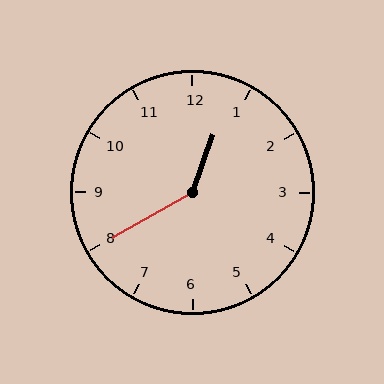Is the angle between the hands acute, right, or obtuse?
It is obtuse.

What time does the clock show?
12:40.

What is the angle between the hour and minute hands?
Approximately 140 degrees.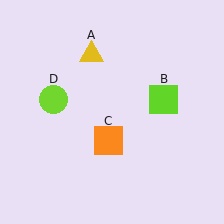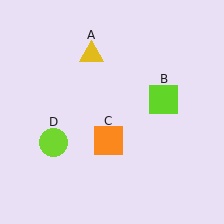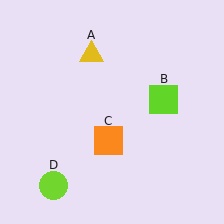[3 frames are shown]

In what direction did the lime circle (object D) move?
The lime circle (object D) moved down.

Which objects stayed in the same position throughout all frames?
Yellow triangle (object A) and lime square (object B) and orange square (object C) remained stationary.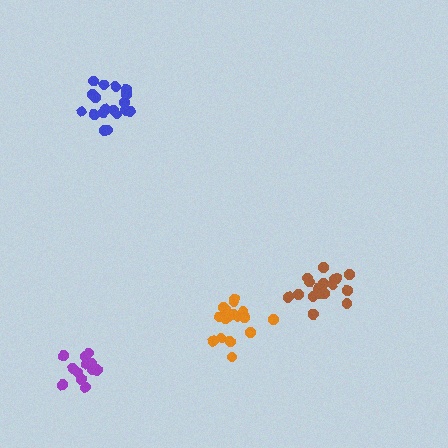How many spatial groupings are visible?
There are 4 spatial groupings.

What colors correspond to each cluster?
The clusters are colored: orange, purple, brown, blue.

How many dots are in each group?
Group 1: 17 dots, Group 2: 13 dots, Group 3: 17 dots, Group 4: 18 dots (65 total).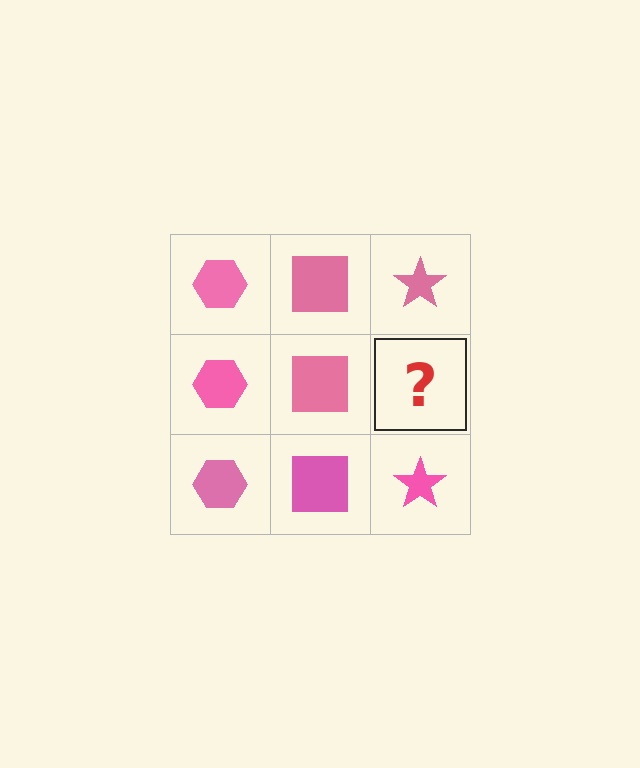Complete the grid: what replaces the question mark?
The question mark should be replaced with a pink star.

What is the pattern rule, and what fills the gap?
The rule is that each column has a consistent shape. The gap should be filled with a pink star.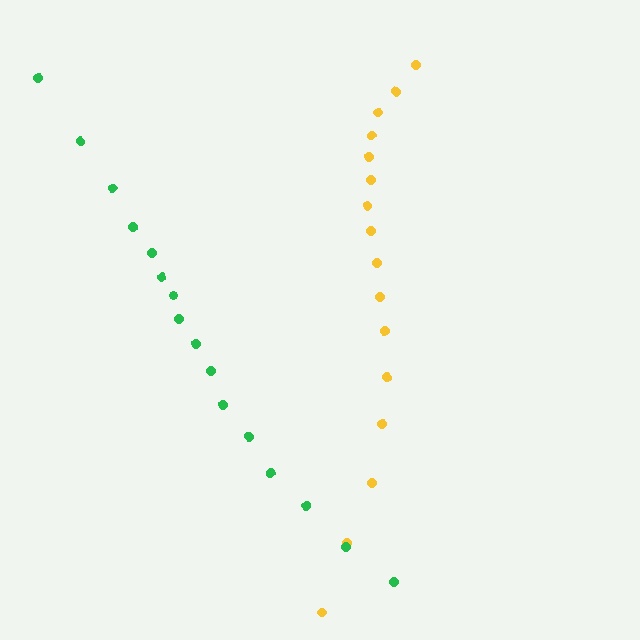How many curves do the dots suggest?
There are 2 distinct paths.